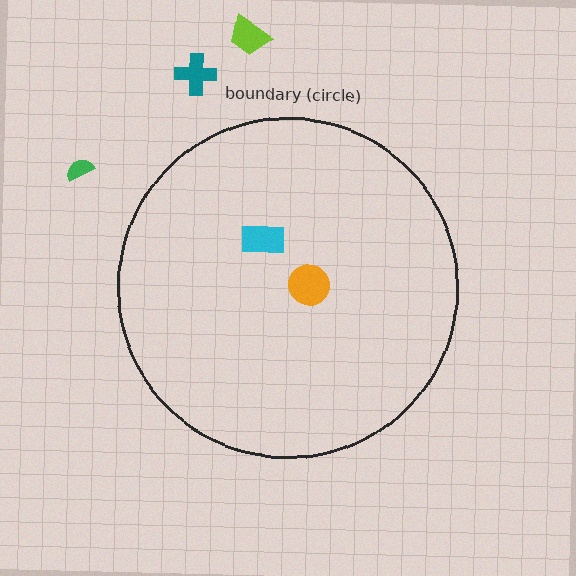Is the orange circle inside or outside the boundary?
Inside.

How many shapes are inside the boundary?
2 inside, 3 outside.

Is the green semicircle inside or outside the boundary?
Outside.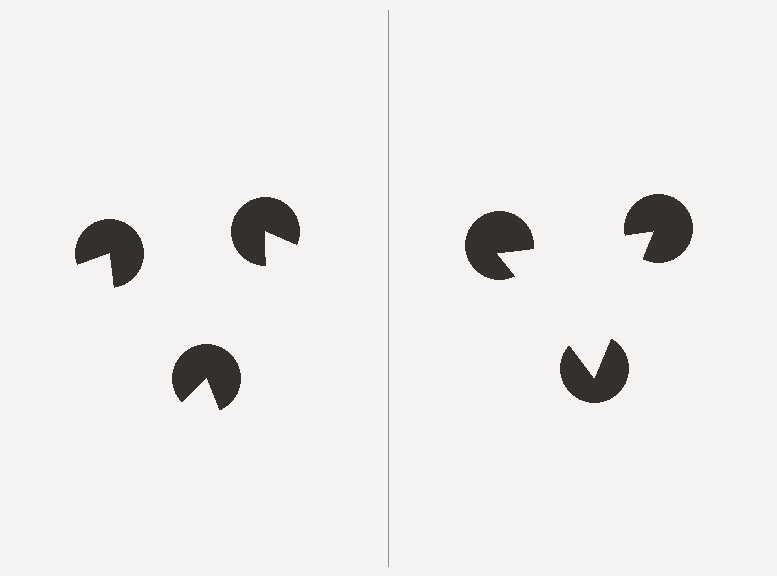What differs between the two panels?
The pac-man discs are positioned identically on both sides; only the wedge orientations differ. On the right they align to a triangle; on the left they are misaligned.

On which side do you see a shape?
An illusory triangle appears on the right side. On the left side the wedge cuts are rotated, so no coherent shape forms.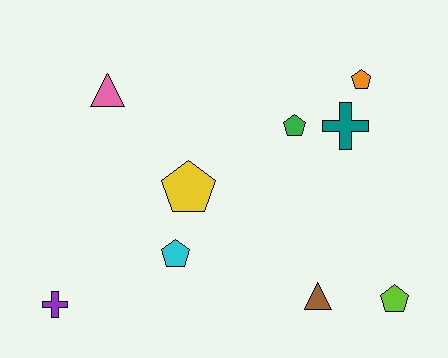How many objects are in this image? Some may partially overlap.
There are 9 objects.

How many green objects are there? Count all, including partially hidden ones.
There is 1 green object.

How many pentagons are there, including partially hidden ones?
There are 5 pentagons.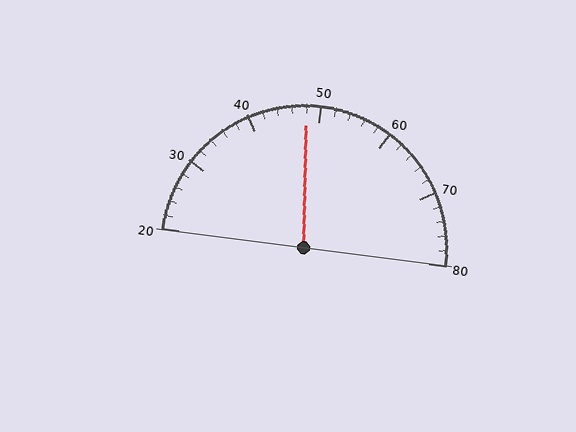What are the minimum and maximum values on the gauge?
The gauge ranges from 20 to 80.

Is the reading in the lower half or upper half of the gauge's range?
The reading is in the lower half of the range (20 to 80).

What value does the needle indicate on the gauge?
The needle indicates approximately 48.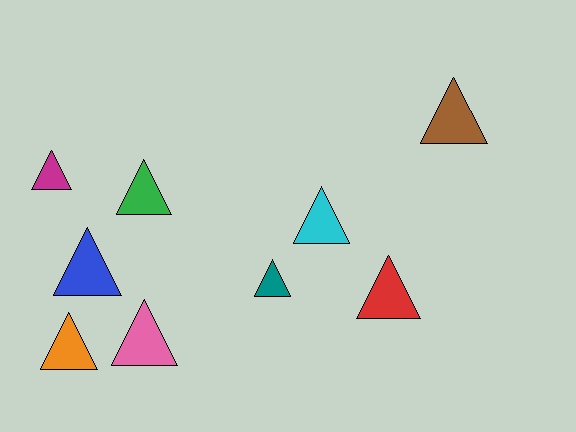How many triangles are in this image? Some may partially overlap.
There are 9 triangles.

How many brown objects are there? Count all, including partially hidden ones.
There is 1 brown object.